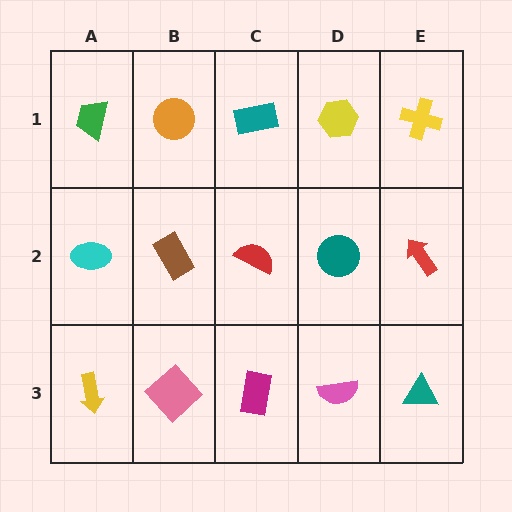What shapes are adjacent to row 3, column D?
A teal circle (row 2, column D), a magenta rectangle (row 3, column C), a teal triangle (row 3, column E).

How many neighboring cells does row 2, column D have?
4.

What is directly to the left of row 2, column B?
A cyan ellipse.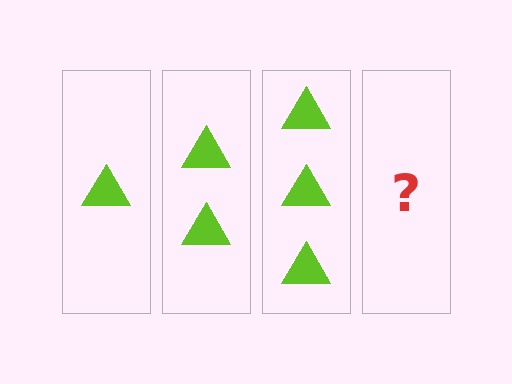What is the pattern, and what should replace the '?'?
The pattern is that each step adds one more triangle. The '?' should be 4 triangles.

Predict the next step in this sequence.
The next step is 4 triangles.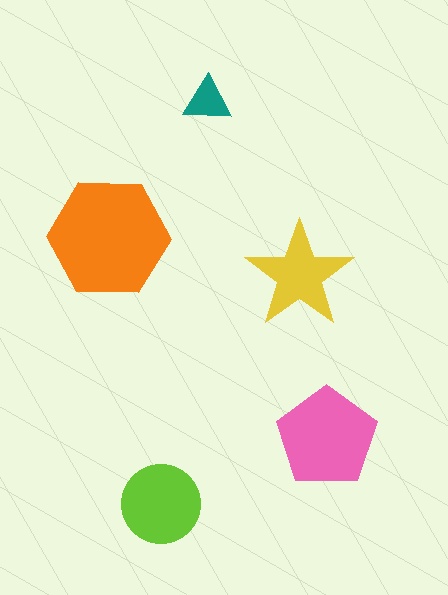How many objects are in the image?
There are 5 objects in the image.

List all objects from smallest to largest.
The teal triangle, the yellow star, the lime circle, the pink pentagon, the orange hexagon.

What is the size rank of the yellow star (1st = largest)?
4th.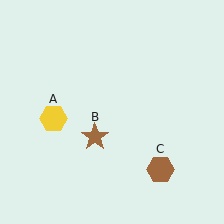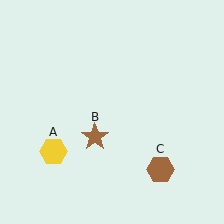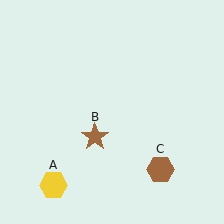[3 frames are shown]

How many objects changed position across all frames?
1 object changed position: yellow hexagon (object A).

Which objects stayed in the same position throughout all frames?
Brown star (object B) and brown hexagon (object C) remained stationary.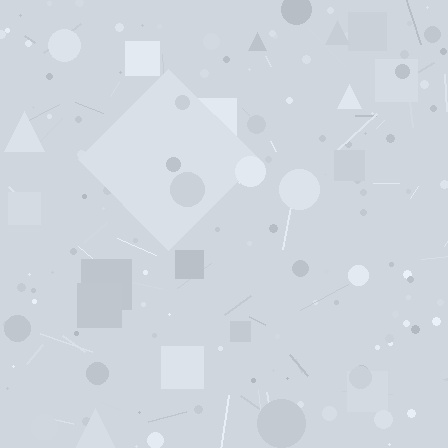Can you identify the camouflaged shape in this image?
The camouflaged shape is a diamond.